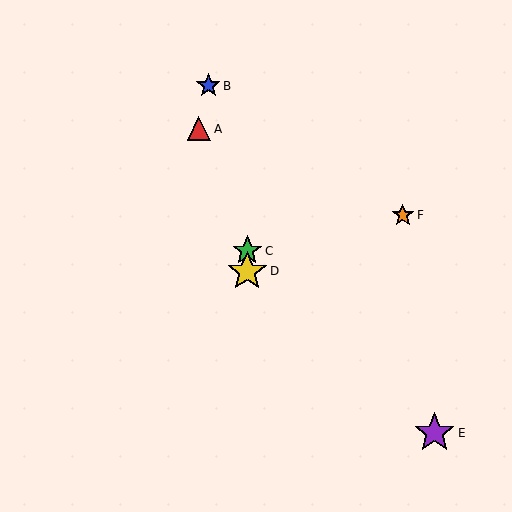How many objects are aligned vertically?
2 objects (C, D) are aligned vertically.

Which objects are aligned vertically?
Objects C, D are aligned vertically.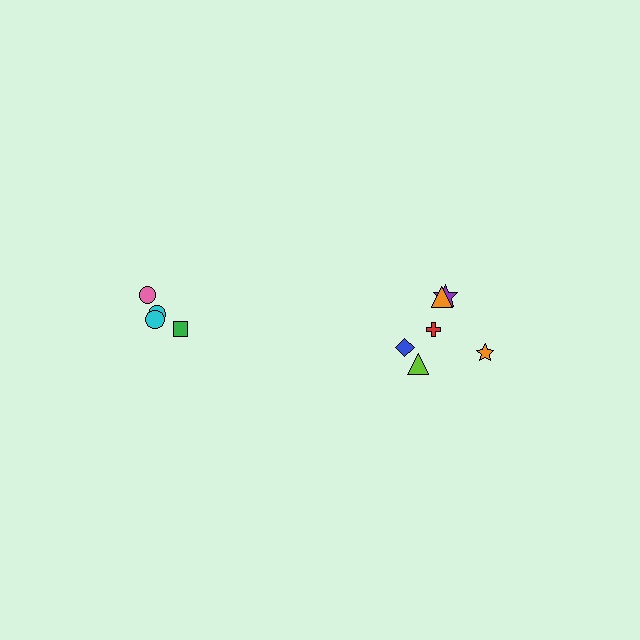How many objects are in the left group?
There are 4 objects.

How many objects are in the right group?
There are 6 objects.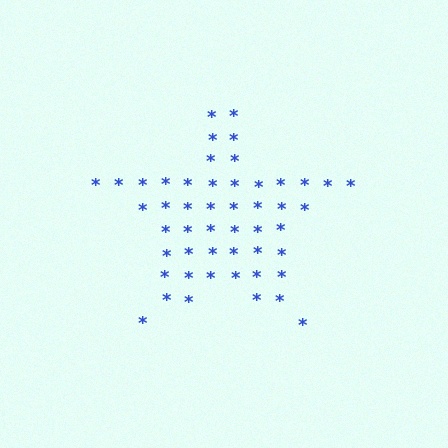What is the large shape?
The large shape is a star.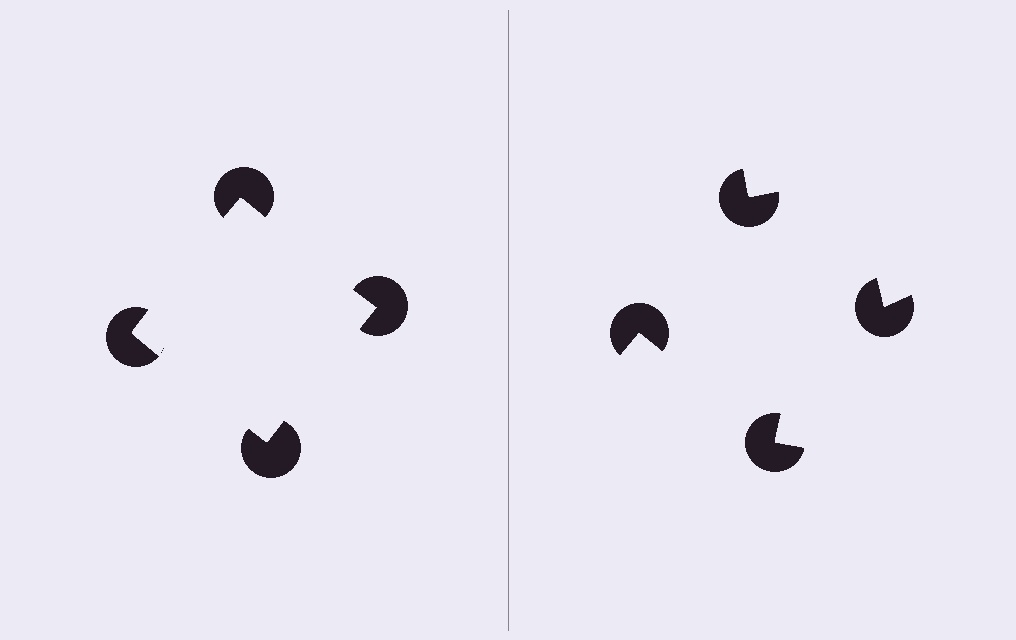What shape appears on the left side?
An illusory square.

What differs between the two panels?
The pac-man discs are positioned identically on both sides; only the wedge orientations differ. On the left they align to a square; on the right they are misaligned.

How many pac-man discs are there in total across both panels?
8 — 4 on each side.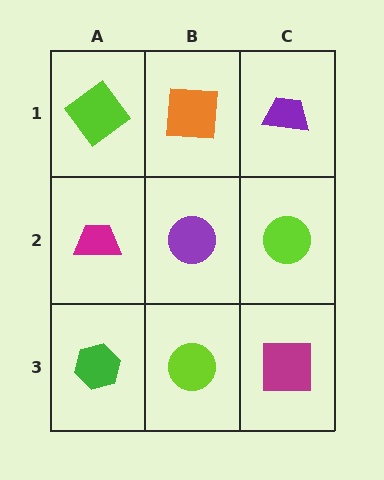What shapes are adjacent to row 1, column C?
A lime circle (row 2, column C), an orange square (row 1, column B).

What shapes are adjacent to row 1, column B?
A purple circle (row 2, column B), a lime diamond (row 1, column A), a purple trapezoid (row 1, column C).